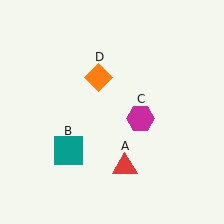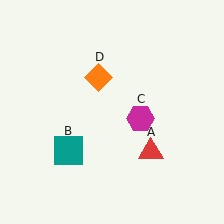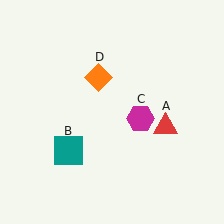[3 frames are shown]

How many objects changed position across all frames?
1 object changed position: red triangle (object A).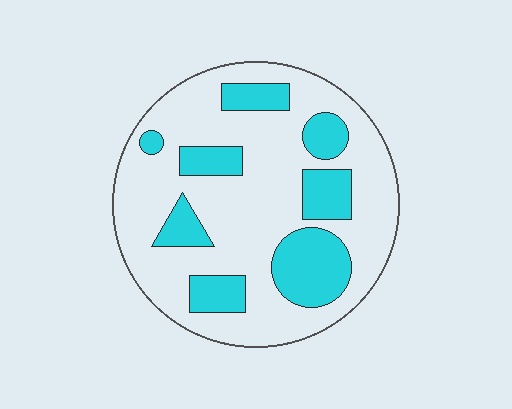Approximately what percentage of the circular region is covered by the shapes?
Approximately 25%.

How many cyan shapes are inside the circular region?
8.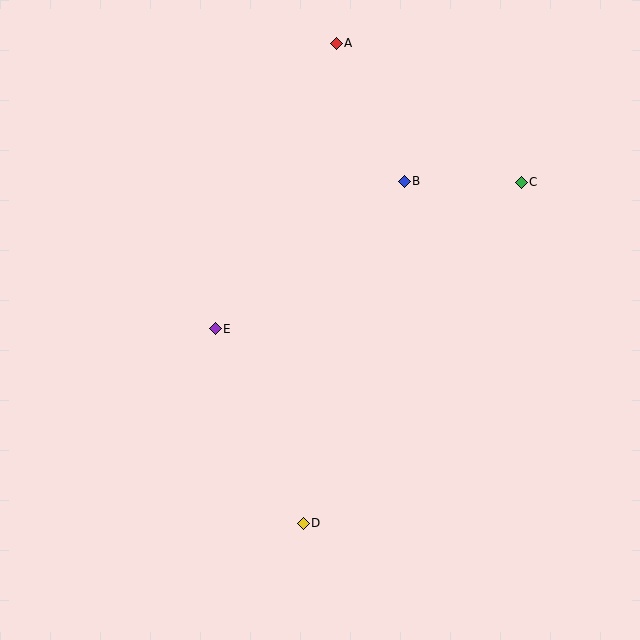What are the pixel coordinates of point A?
Point A is at (336, 43).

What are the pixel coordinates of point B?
Point B is at (404, 181).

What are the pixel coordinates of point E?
Point E is at (215, 329).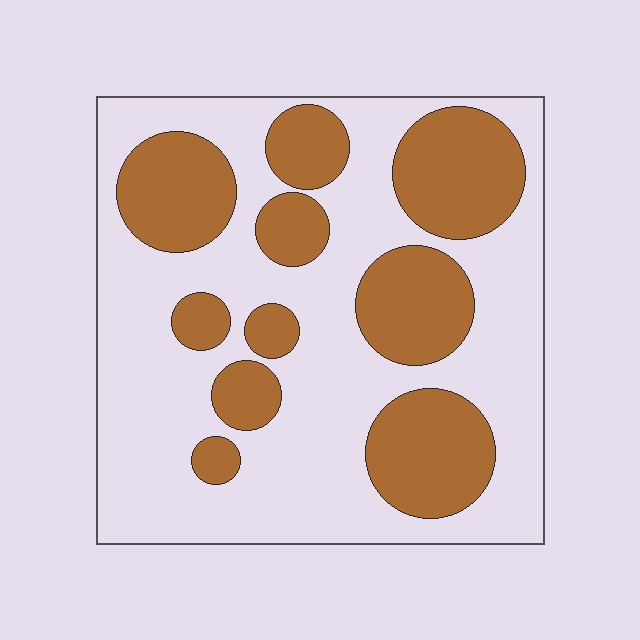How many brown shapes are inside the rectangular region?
10.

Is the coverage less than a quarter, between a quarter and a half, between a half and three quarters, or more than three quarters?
Between a quarter and a half.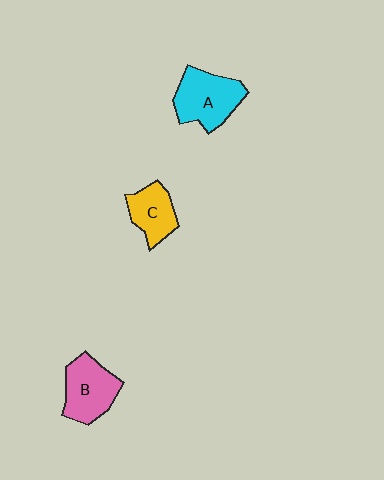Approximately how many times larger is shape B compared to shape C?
Approximately 1.3 times.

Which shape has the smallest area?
Shape C (yellow).